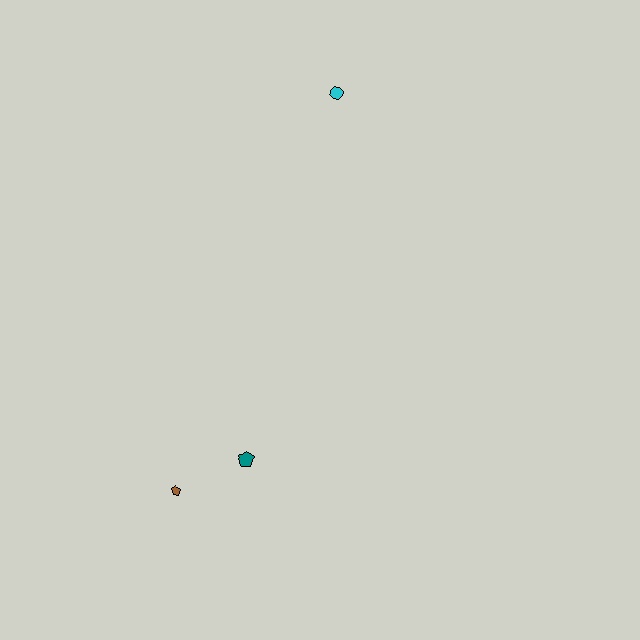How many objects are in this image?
There are 3 objects.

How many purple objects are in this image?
There are no purple objects.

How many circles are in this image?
There is 1 circle.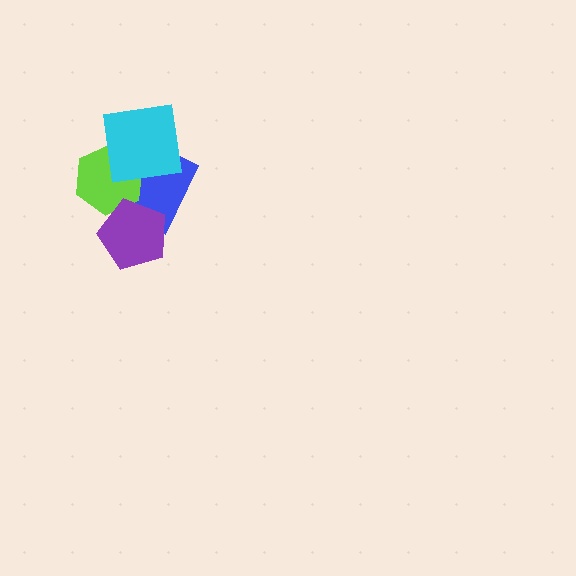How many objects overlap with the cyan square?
2 objects overlap with the cyan square.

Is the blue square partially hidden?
Yes, it is partially covered by another shape.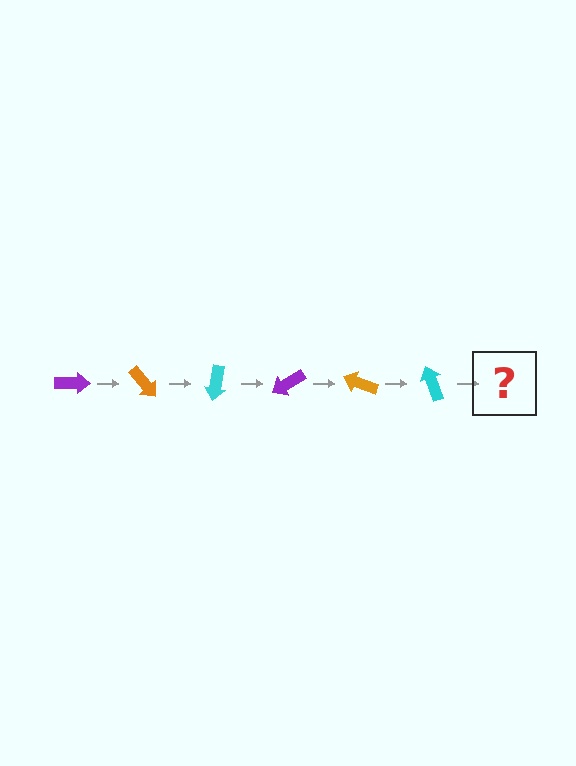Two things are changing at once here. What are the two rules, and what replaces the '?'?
The two rules are that it rotates 50 degrees each step and the color cycles through purple, orange, and cyan. The '?' should be a purple arrow, rotated 300 degrees from the start.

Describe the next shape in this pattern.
It should be a purple arrow, rotated 300 degrees from the start.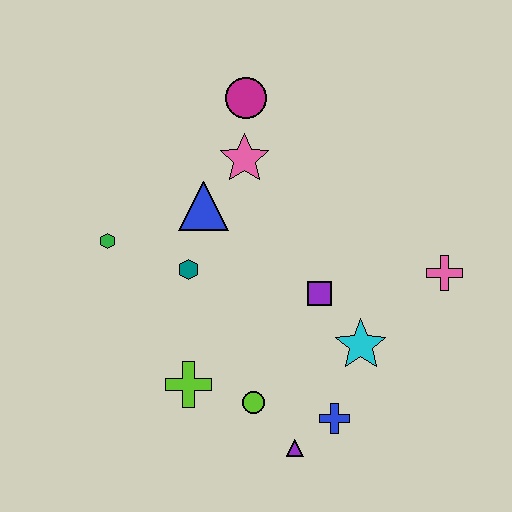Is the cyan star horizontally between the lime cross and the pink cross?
Yes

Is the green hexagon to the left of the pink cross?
Yes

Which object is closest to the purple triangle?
The blue cross is closest to the purple triangle.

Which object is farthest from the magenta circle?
The purple triangle is farthest from the magenta circle.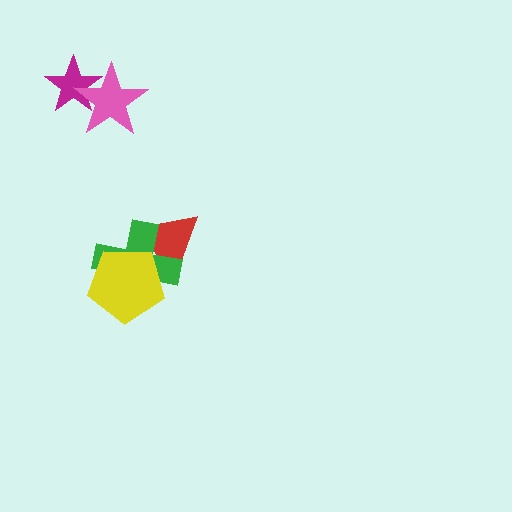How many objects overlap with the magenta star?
1 object overlaps with the magenta star.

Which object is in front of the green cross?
The yellow pentagon is in front of the green cross.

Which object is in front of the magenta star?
The pink star is in front of the magenta star.